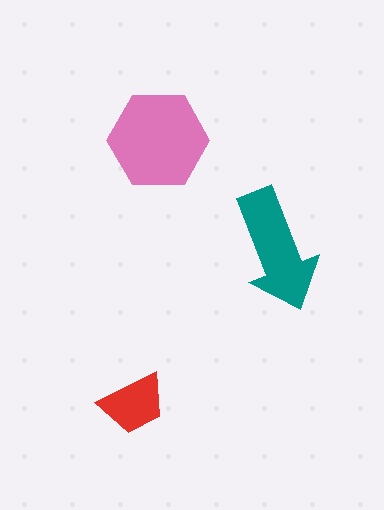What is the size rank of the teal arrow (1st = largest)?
2nd.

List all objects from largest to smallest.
The pink hexagon, the teal arrow, the red trapezoid.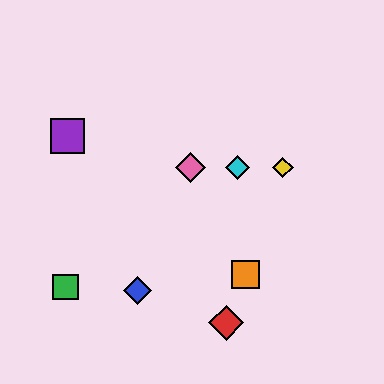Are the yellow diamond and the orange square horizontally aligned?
No, the yellow diamond is at y≈167 and the orange square is at y≈274.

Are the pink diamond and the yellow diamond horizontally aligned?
Yes, both are at y≈167.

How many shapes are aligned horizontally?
3 shapes (the yellow diamond, the cyan diamond, the pink diamond) are aligned horizontally.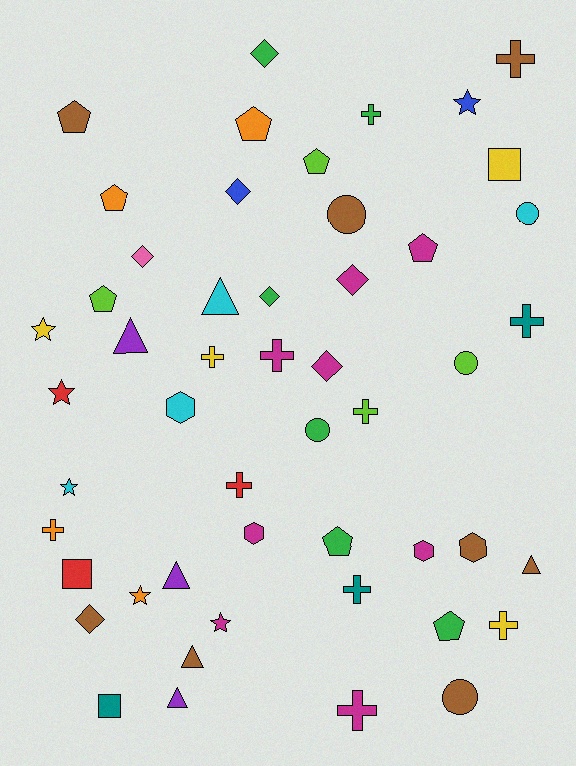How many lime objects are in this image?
There are 4 lime objects.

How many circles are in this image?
There are 5 circles.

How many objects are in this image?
There are 50 objects.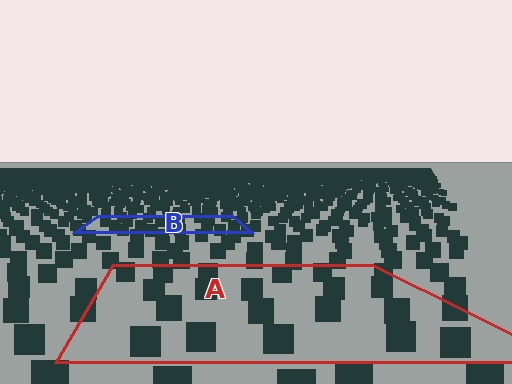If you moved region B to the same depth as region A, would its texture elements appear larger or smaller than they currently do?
They would appear larger. At a closer depth, the same texture elements are projected at a bigger on-screen size.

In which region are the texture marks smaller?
The texture marks are smaller in region B, because it is farther away.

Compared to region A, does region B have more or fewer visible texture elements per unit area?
Region B has more texture elements per unit area — they are packed more densely because it is farther away.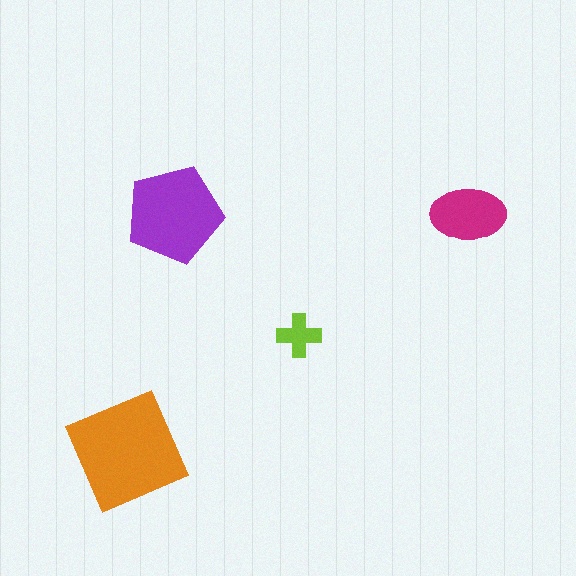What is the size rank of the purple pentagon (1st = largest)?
2nd.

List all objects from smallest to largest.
The lime cross, the magenta ellipse, the purple pentagon, the orange square.